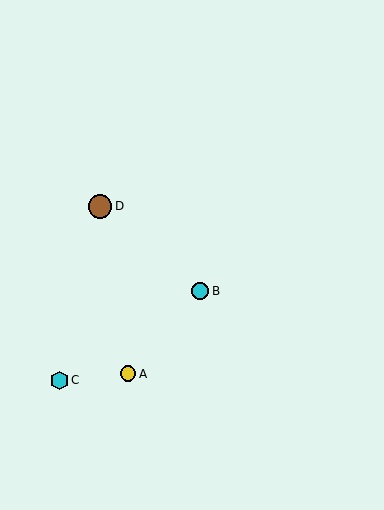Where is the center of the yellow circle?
The center of the yellow circle is at (128, 374).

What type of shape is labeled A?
Shape A is a yellow circle.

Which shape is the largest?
The brown circle (labeled D) is the largest.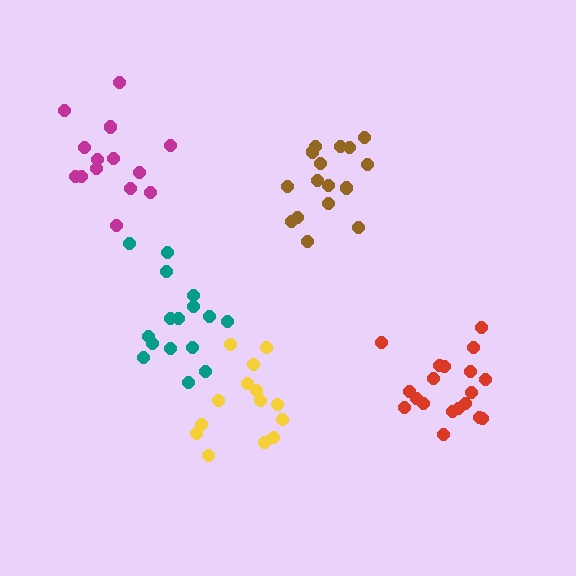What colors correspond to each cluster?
The clusters are colored: red, yellow, teal, brown, magenta.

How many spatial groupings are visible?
There are 5 spatial groupings.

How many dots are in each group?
Group 1: 19 dots, Group 2: 14 dots, Group 3: 16 dots, Group 4: 16 dots, Group 5: 14 dots (79 total).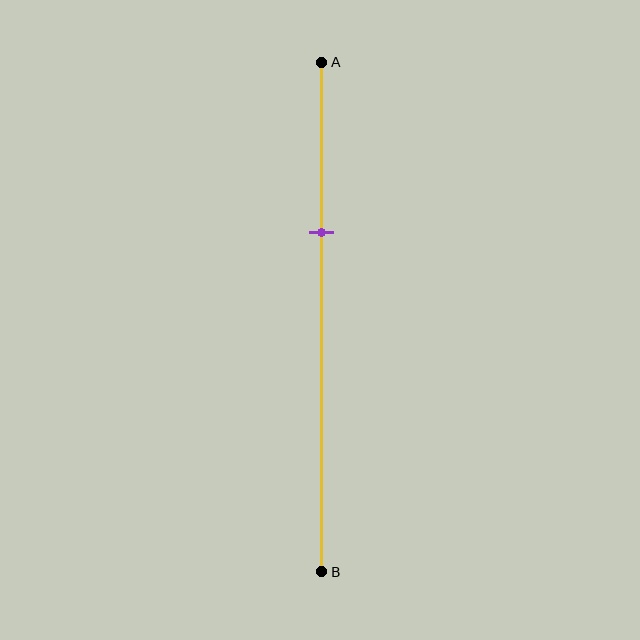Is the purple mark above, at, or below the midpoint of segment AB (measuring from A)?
The purple mark is above the midpoint of segment AB.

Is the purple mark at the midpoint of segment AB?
No, the mark is at about 35% from A, not at the 50% midpoint.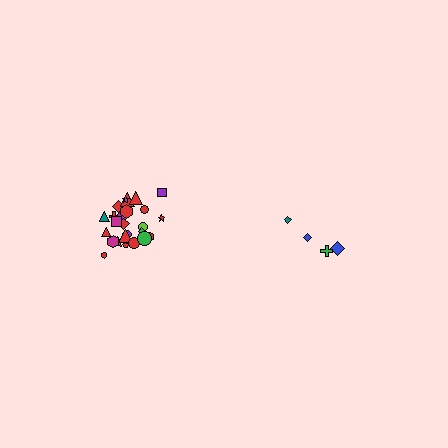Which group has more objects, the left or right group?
The left group.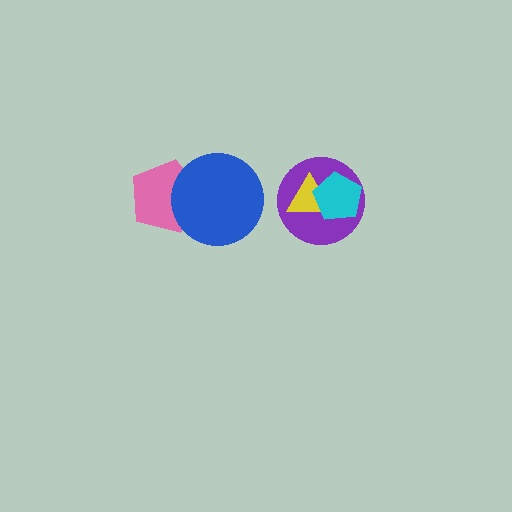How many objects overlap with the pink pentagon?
1 object overlaps with the pink pentagon.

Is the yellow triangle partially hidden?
Yes, it is partially covered by another shape.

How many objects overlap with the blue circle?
1 object overlaps with the blue circle.